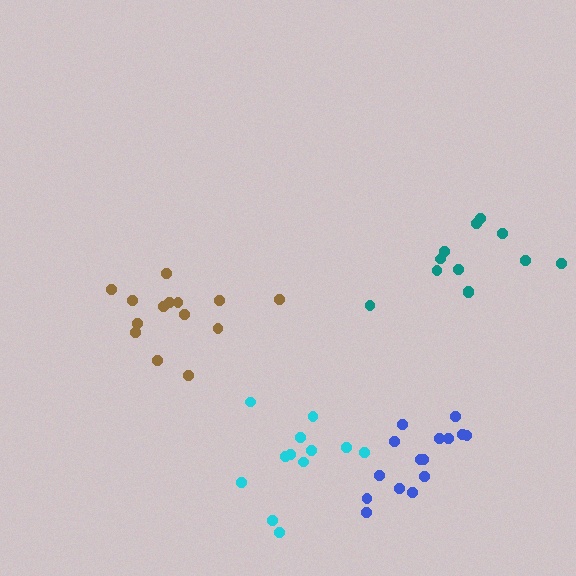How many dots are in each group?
Group 1: 12 dots, Group 2: 14 dots, Group 3: 15 dots, Group 4: 12 dots (53 total).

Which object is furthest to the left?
The brown cluster is leftmost.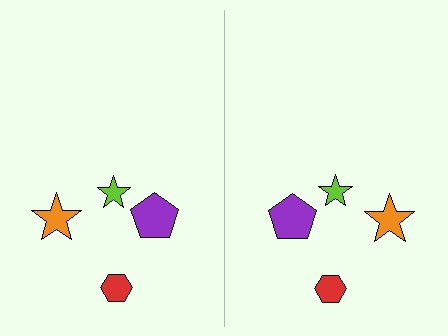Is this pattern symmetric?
Yes, this pattern has bilateral (reflection) symmetry.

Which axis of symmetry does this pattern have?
The pattern has a vertical axis of symmetry running through the center of the image.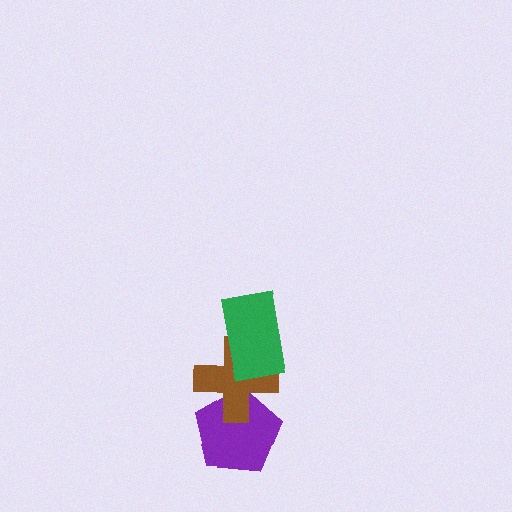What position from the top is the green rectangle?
The green rectangle is 1st from the top.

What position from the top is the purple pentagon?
The purple pentagon is 3rd from the top.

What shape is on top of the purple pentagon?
The brown cross is on top of the purple pentagon.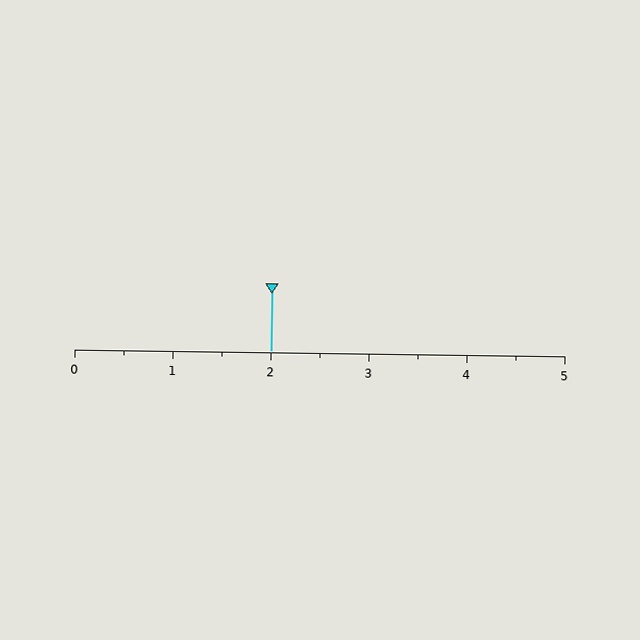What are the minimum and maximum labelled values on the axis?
The axis runs from 0 to 5.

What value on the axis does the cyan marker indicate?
The marker indicates approximately 2.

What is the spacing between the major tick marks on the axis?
The major ticks are spaced 1 apart.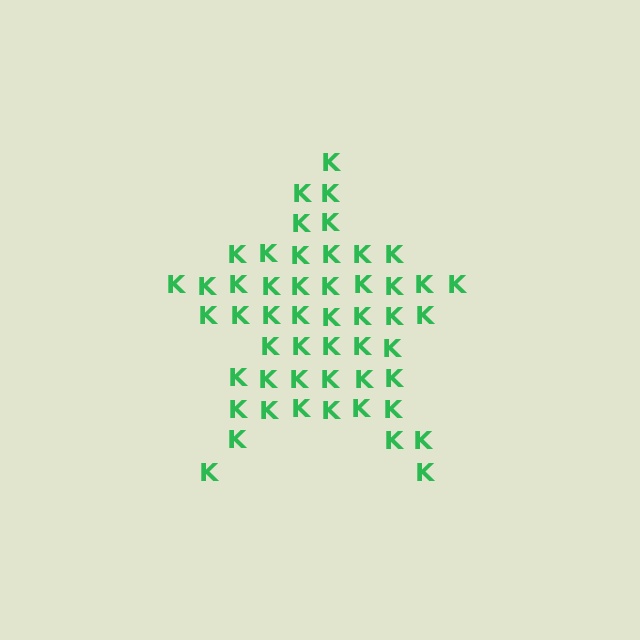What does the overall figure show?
The overall figure shows a star.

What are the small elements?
The small elements are letter K's.